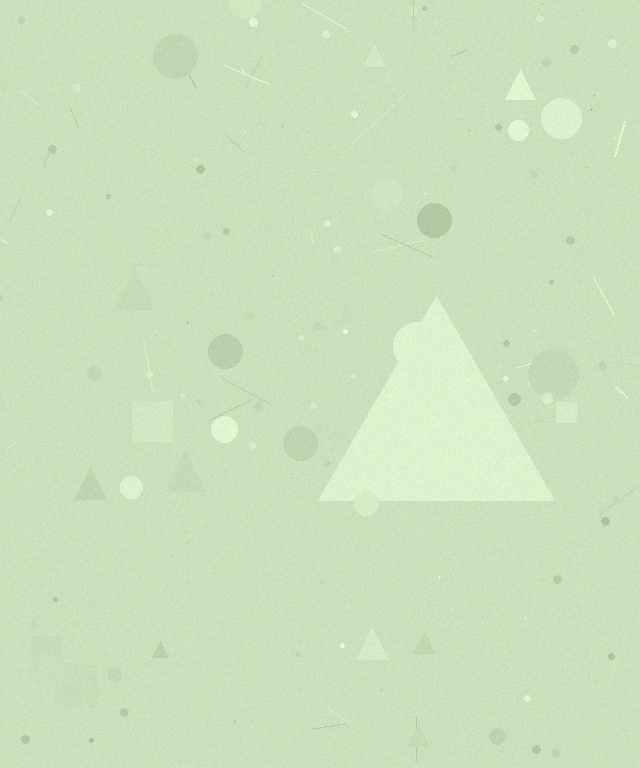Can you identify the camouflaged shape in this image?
The camouflaged shape is a triangle.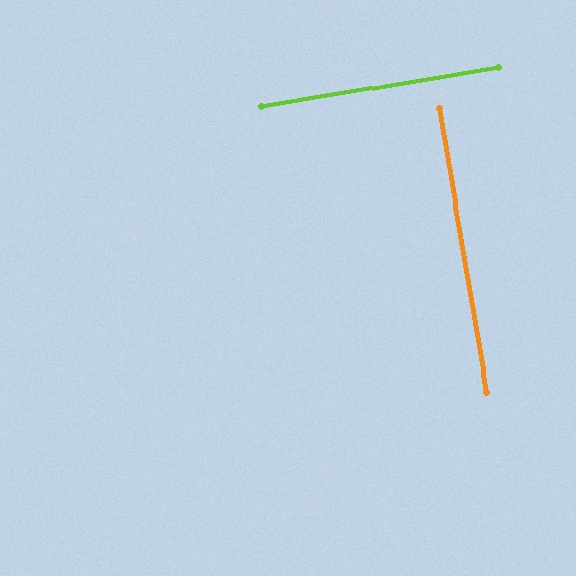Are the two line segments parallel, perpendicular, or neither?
Perpendicular — they meet at approximately 90°.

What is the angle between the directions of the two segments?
Approximately 90 degrees.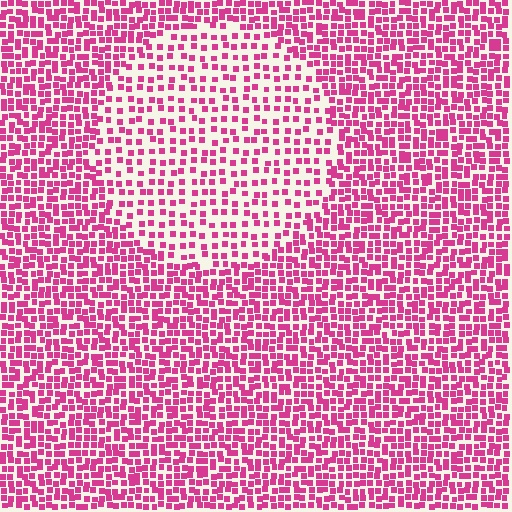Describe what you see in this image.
The image contains small magenta elements arranged at two different densities. A circle-shaped region is visible where the elements are less densely packed than the surrounding area.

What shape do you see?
I see a circle.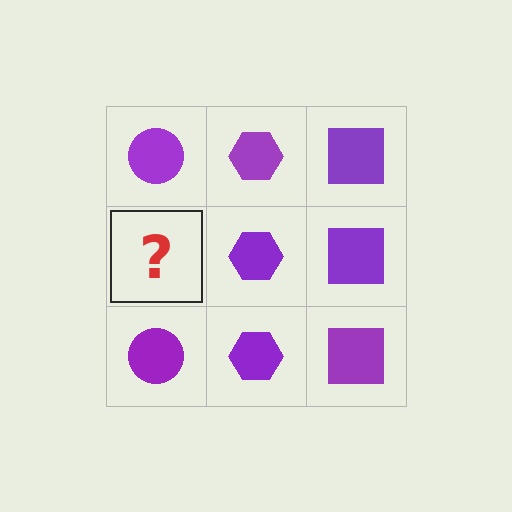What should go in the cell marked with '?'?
The missing cell should contain a purple circle.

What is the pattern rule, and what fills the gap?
The rule is that each column has a consistent shape. The gap should be filled with a purple circle.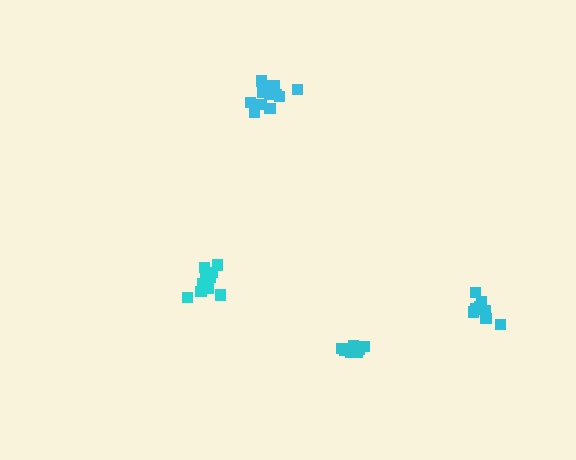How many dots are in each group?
Group 1: 14 dots, Group 2: 11 dots, Group 3: 9 dots, Group 4: 9 dots (43 total).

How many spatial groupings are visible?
There are 4 spatial groupings.